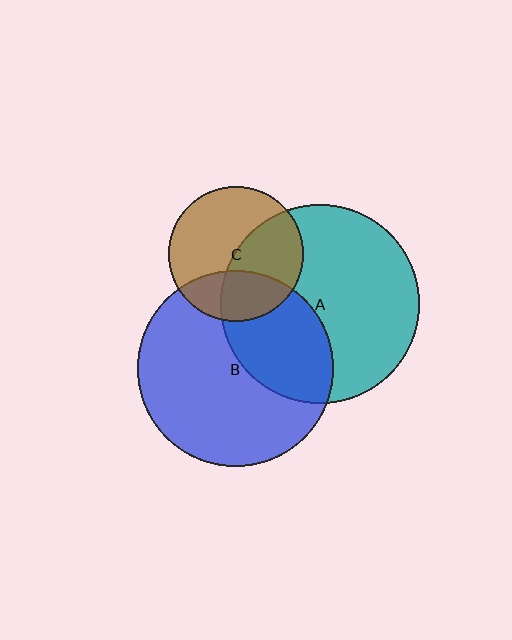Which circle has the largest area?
Circle A (teal).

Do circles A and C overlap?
Yes.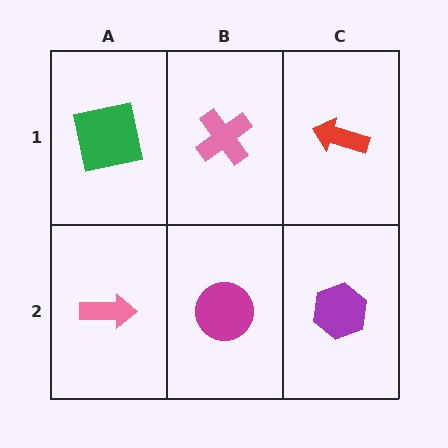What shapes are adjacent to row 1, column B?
A magenta circle (row 2, column B), a green square (row 1, column A), a red arrow (row 1, column C).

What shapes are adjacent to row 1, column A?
A pink arrow (row 2, column A), a pink cross (row 1, column B).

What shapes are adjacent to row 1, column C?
A purple hexagon (row 2, column C), a pink cross (row 1, column B).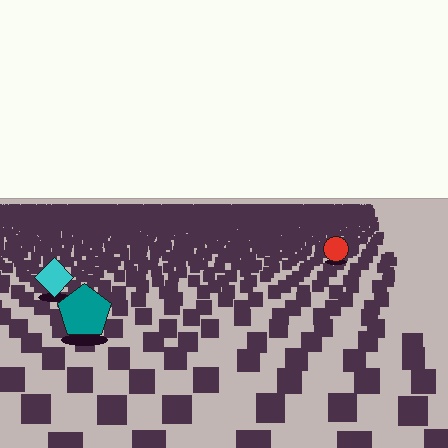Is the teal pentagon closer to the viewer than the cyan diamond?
Yes. The teal pentagon is closer — you can tell from the texture gradient: the ground texture is coarser near it.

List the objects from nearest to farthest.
From nearest to farthest: the teal pentagon, the cyan diamond, the red circle.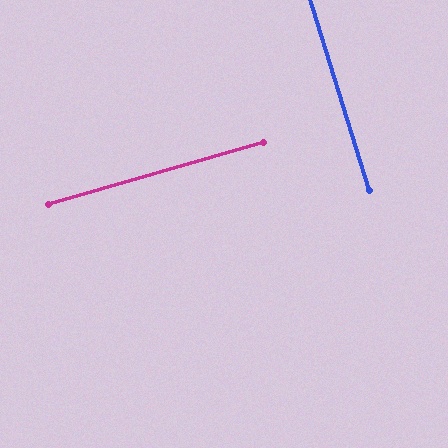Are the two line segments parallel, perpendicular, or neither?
Perpendicular — they meet at approximately 89°.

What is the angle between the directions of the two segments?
Approximately 89 degrees.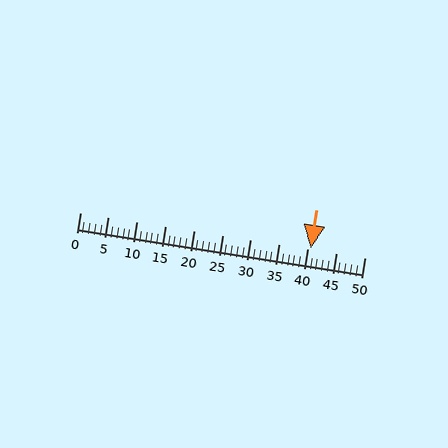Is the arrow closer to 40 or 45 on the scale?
The arrow is closer to 40.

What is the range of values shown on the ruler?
The ruler shows values from 0 to 50.